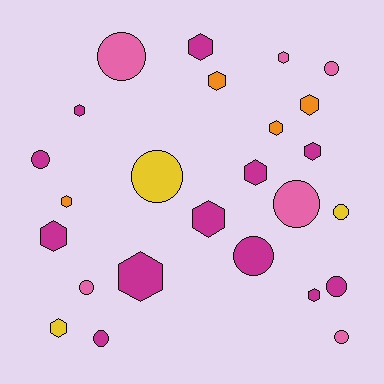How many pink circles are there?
There are 5 pink circles.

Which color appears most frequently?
Magenta, with 12 objects.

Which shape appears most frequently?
Hexagon, with 14 objects.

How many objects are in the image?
There are 25 objects.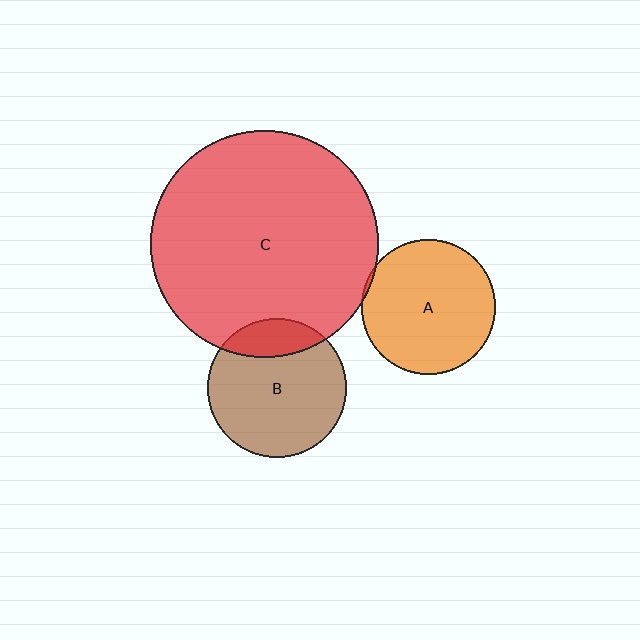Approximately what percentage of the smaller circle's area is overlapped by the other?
Approximately 5%.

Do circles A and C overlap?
Yes.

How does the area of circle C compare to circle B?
Approximately 2.7 times.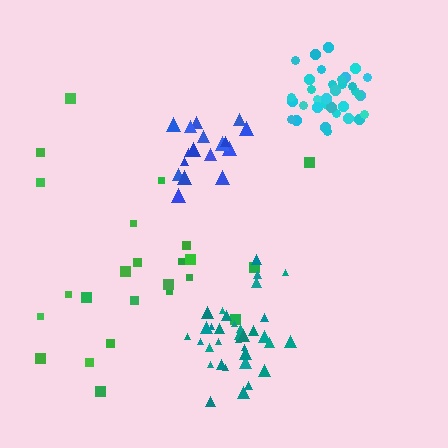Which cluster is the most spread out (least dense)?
Green.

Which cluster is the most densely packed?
Cyan.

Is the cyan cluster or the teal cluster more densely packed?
Cyan.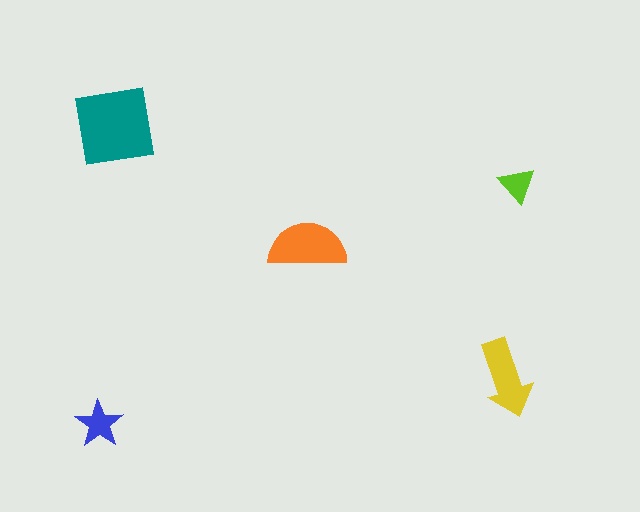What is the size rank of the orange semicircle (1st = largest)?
2nd.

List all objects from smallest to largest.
The lime triangle, the blue star, the yellow arrow, the orange semicircle, the teal square.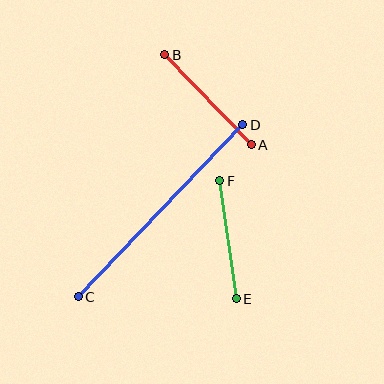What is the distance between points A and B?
The distance is approximately 125 pixels.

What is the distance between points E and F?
The distance is approximately 119 pixels.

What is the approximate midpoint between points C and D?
The midpoint is at approximately (161, 211) pixels.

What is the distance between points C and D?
The distance is approximately 238 pixels.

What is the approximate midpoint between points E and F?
The midpoint is at approximately (228, 240) pixels.